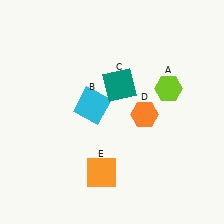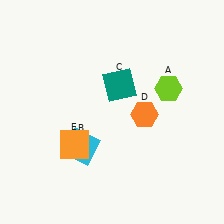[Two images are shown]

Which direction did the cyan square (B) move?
The cyan square (B) moved down.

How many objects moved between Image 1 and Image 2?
2 objects moved between the two images.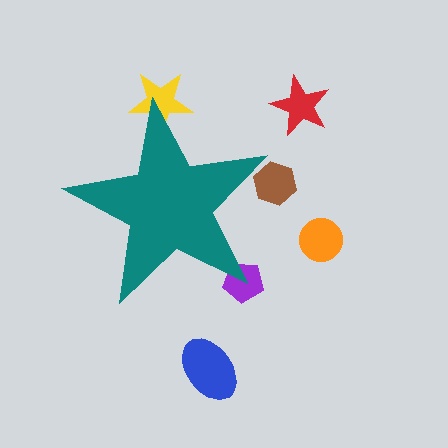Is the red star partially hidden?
No, the red star is fully visible.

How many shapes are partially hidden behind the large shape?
3 shapes are partially hidden.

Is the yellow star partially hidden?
Yes, the yellow star is partially hidden behind the teal star.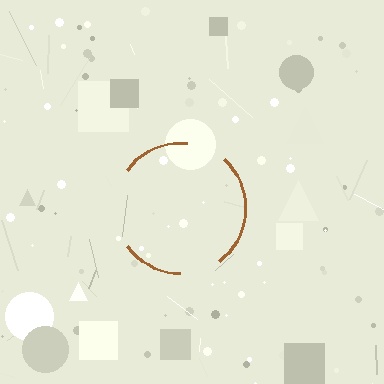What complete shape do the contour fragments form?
The contour fragments form a circle.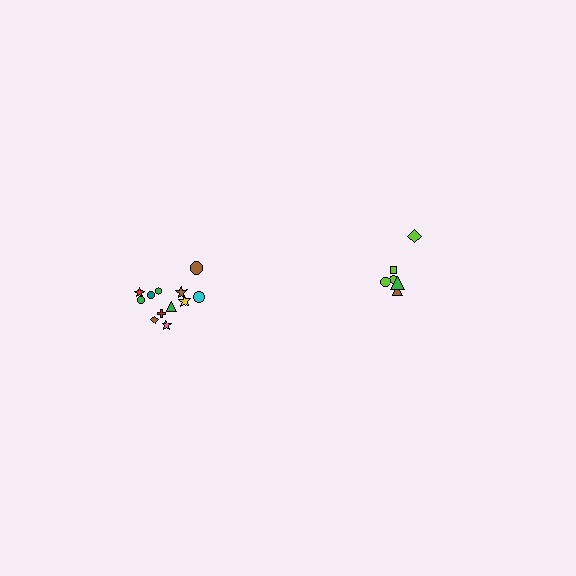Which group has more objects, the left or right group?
The left group.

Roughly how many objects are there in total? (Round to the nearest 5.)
Roughly 20 objects in total.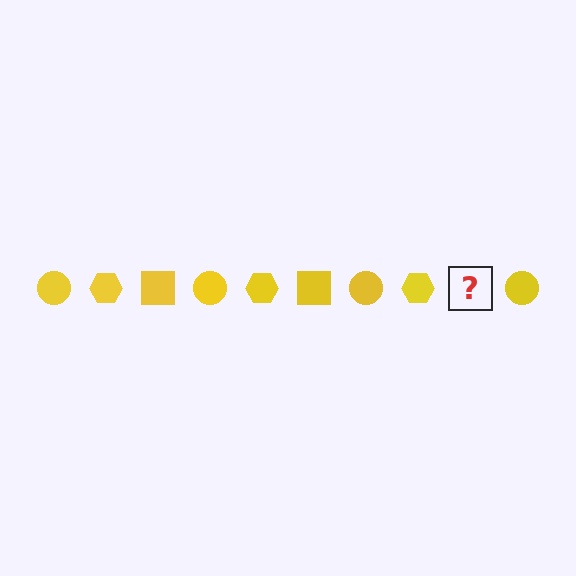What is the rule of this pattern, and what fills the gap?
The rule is that the pattern cycles through circle, hexagon, square shapes in yellow. The gap should be filled with a yellow square.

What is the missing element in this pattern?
The missing element is a yellow square.